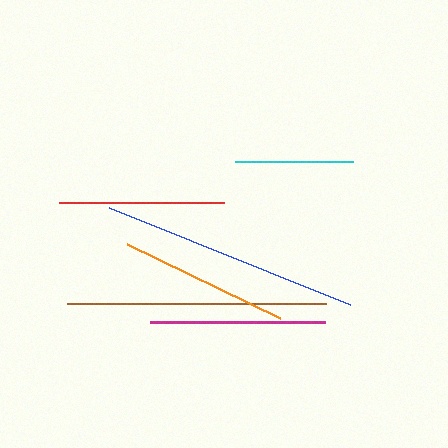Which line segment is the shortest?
The cyan line is the shortest at approximately 118 pixels.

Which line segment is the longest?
The blue line is the longest at approximately 260 pixels.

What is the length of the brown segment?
The brown segment is approximately 259 pixels long.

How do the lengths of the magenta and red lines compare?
The magenta and red lines are approximately the same length.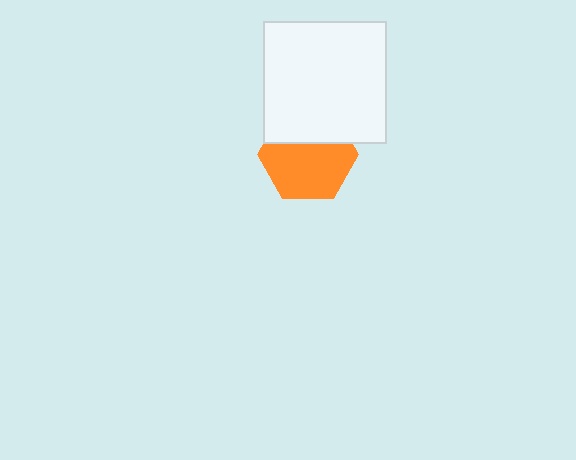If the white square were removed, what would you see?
You would see the complete orange hexagon.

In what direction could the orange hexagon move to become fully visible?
The orange hexagon could move down. That would shift it out from behind the white square entirely.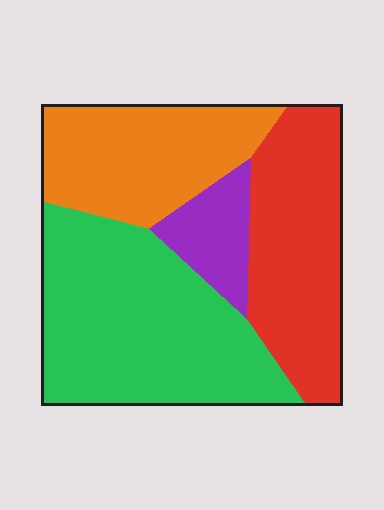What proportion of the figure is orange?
Orange takes up between a sixth and a third of the figure.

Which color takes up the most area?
Green, at roughly 40%.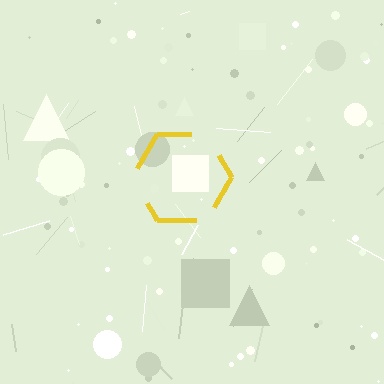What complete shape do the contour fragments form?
The contour fragments form a hexagon.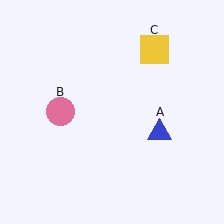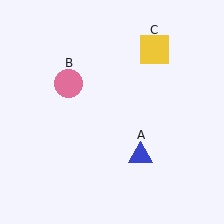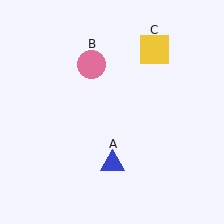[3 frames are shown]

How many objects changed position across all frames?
2 objects changed position: blue triangle (object A), pink circle (object B).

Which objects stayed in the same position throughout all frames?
Yellow square (object C) remained stationary.